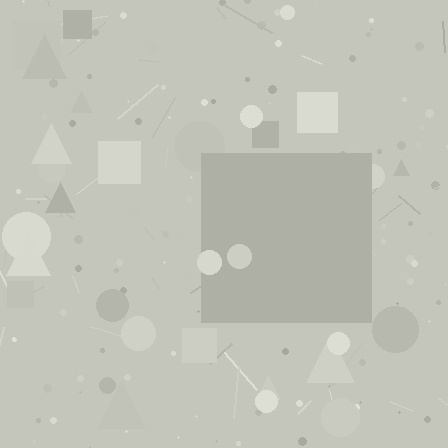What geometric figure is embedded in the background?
A square is embedded in the background.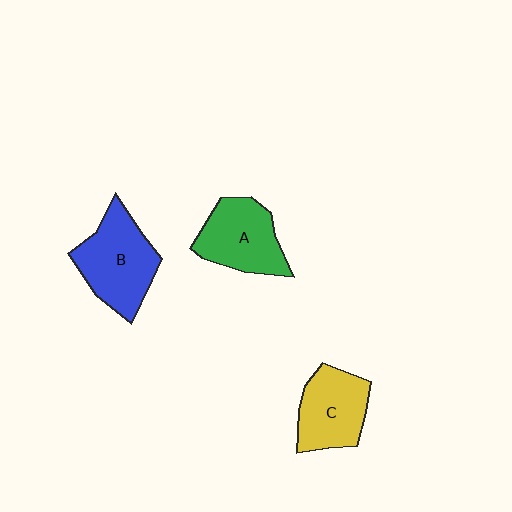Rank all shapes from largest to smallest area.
From largest to smallest: B (blue), A (green), C (yellow).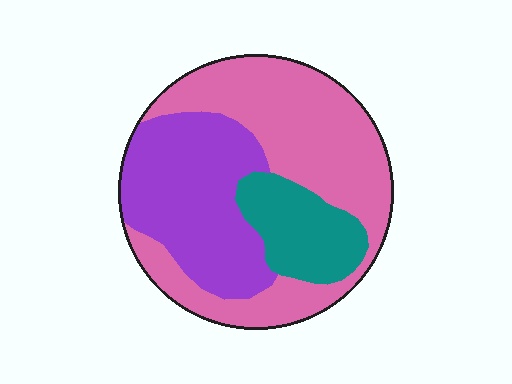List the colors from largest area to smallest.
From largest to smallest: pink, purple, teal.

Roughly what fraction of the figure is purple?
Purple covers about 35% of the figure.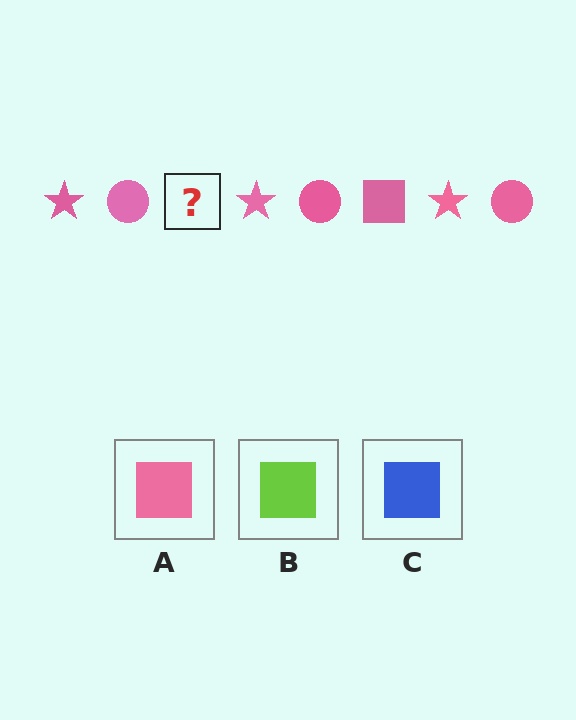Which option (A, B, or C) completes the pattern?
A.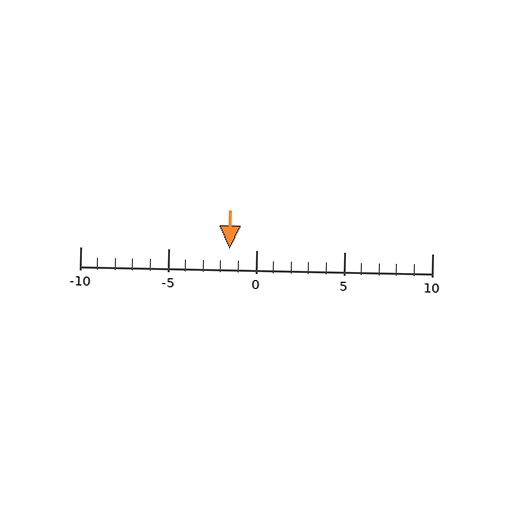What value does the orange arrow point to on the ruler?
The orange arrow points to approximately -2.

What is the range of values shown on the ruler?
The ruler shows values from -10 to 10.